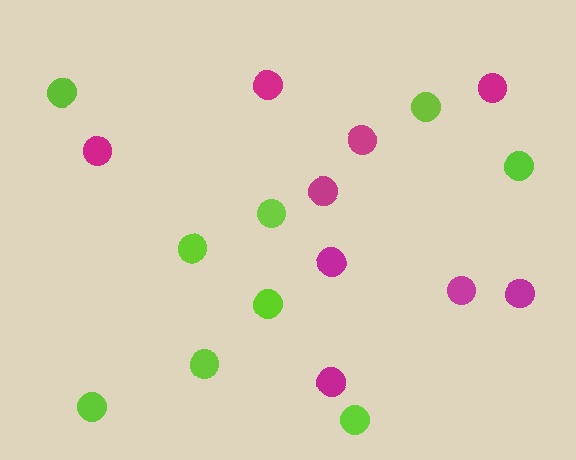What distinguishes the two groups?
There are 2 groups: one group of magenta circles (9) and one group of lime circles (9).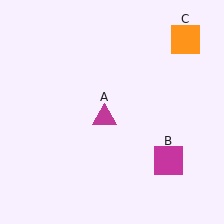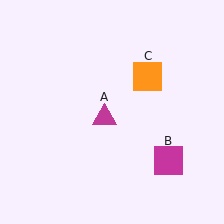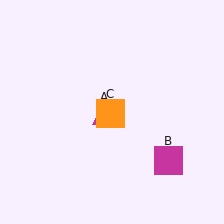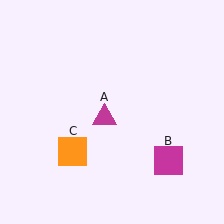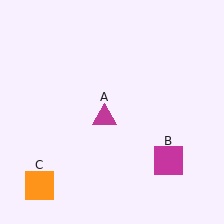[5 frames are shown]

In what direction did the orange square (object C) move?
The orange square (object C) moved down and to the left.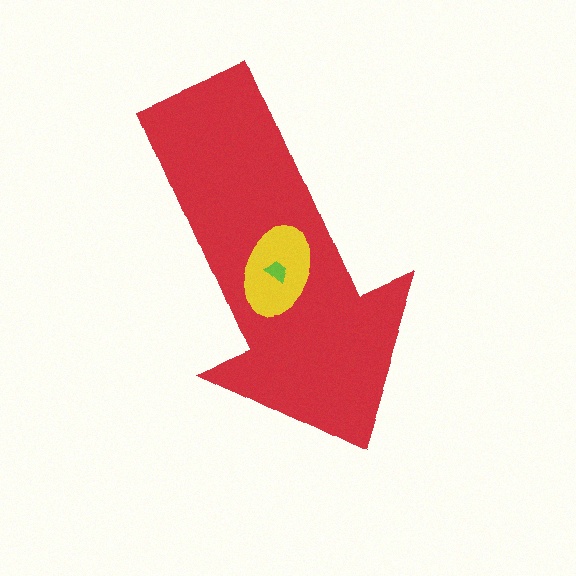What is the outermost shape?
The red arrow.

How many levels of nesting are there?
3.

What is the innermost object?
The lime trapezoid.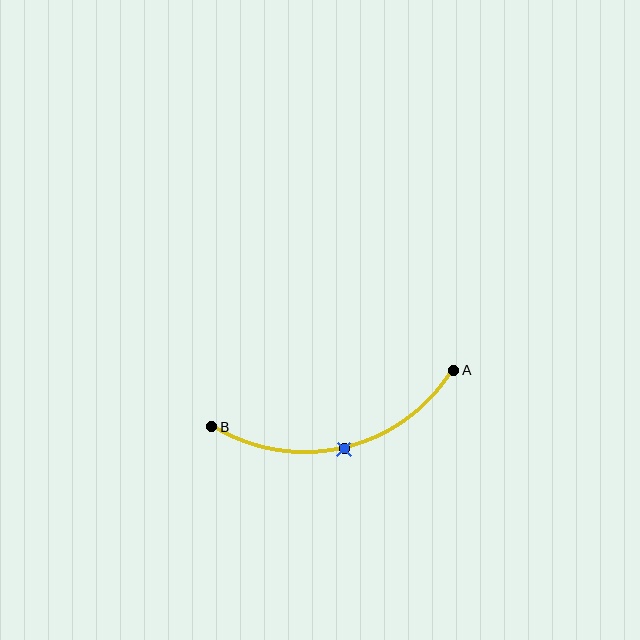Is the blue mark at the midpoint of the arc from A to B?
Yes. The blue mark lies on the arc at equal arc-length from both A and B — it is the arc midpoint.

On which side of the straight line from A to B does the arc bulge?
The arc bulges below the straight line connecting A and B.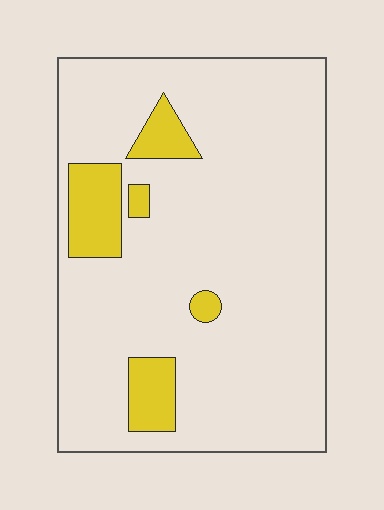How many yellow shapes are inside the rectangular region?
5.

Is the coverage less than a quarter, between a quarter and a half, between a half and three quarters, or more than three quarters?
Less than a quarter.